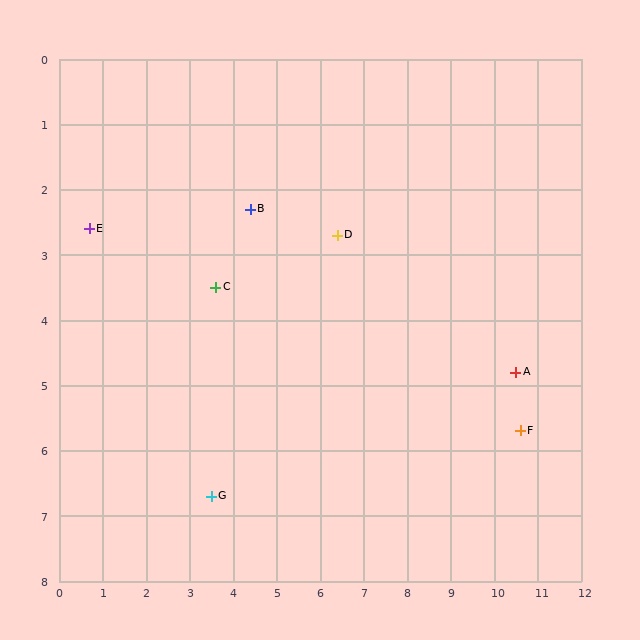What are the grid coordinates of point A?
Point A is at approximately (10.5, 4.8).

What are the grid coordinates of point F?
Point F is at approximately (10.6, 5.7).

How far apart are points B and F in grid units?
Points B and F are about 7.1 grid units apart.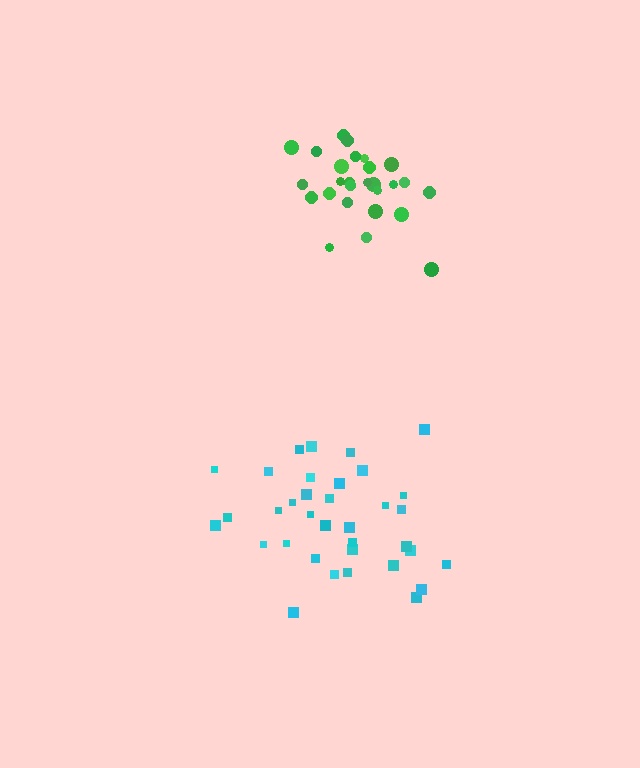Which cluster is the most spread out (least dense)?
Cyan.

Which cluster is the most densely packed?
Green.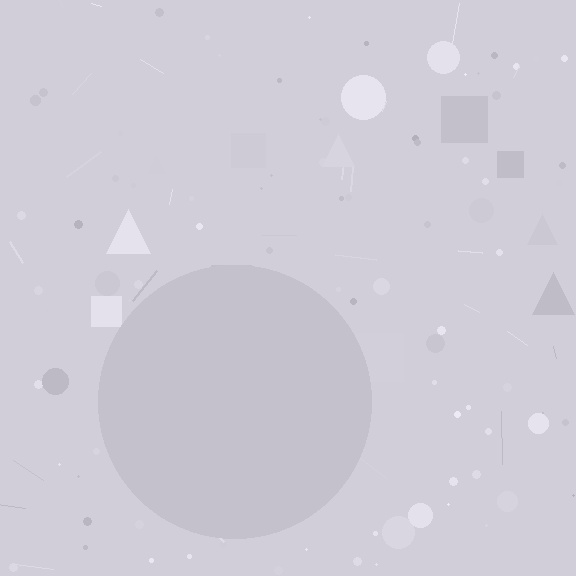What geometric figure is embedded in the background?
A circle is embedded in the background.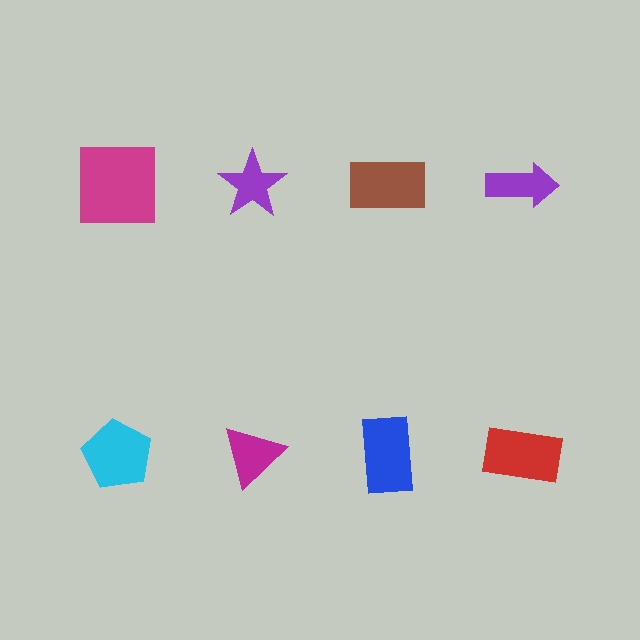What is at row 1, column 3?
A brown rectangle.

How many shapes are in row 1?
4 shapes.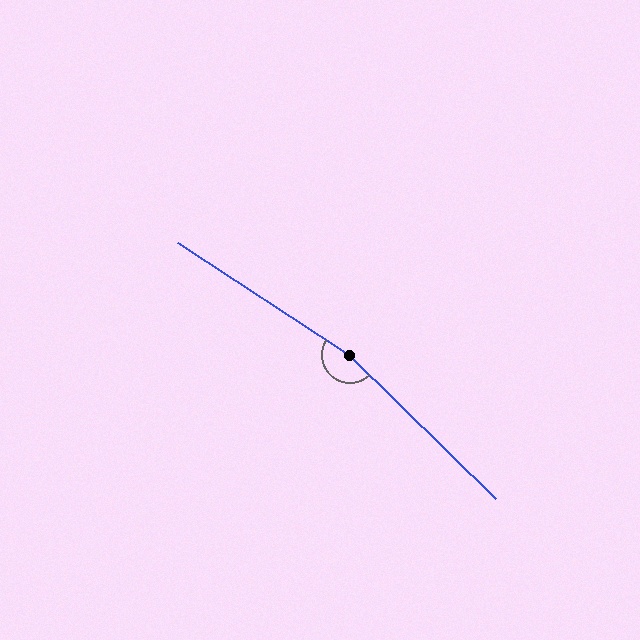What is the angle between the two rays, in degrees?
Approximately 169 degrees.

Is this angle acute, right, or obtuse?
It is obtuse.